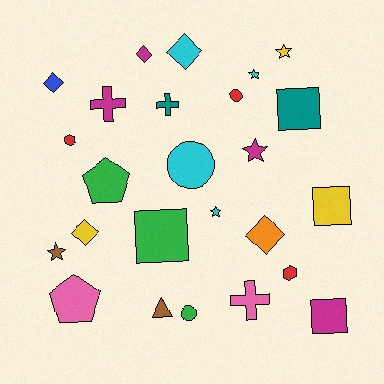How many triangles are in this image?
There is 1 triangle.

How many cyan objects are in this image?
There are 4 cyan objects.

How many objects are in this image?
There are 25 objects.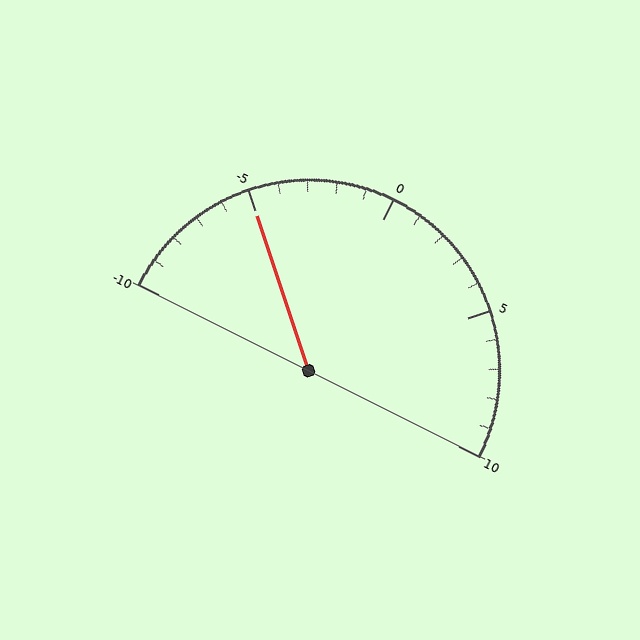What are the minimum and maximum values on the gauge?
The gauge ranges from -10 to 10.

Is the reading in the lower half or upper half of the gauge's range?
The reading is in the lower half of the range (-10 to 10).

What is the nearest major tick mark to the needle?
The nearest major tick mark is -5.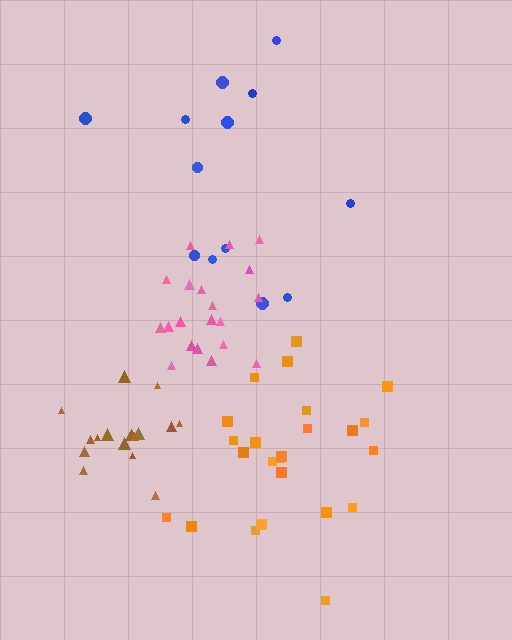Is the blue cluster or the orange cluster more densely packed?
Orange.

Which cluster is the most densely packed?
Brown.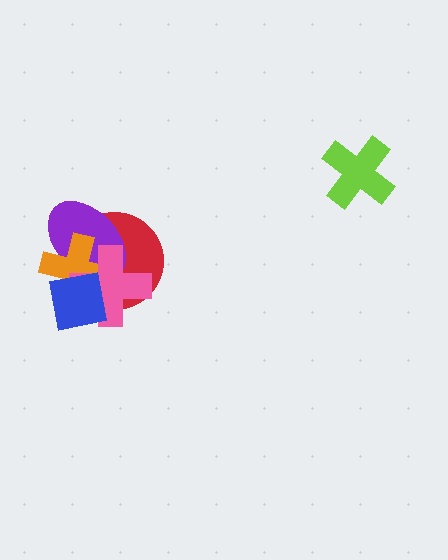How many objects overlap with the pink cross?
4 objects overlap with the pink cross.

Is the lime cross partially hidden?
No, no other shape covers it.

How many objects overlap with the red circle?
4 objects overlap with the red circle.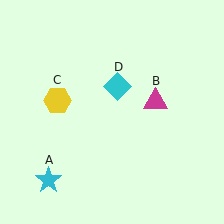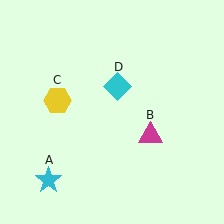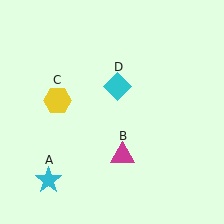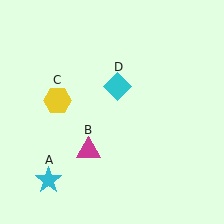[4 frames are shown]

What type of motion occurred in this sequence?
The magenta triangle (object B) rotated clockwise around the center of the scene.